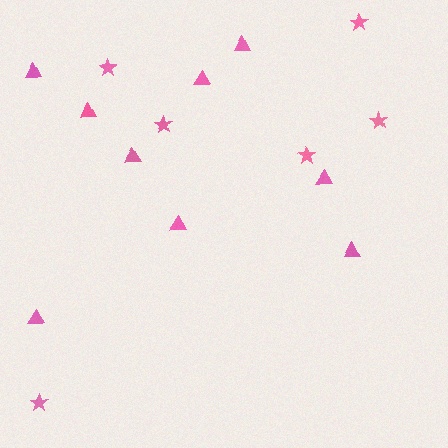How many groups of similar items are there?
There are 2 groups: one group of stars (6) and one group of triangles (9).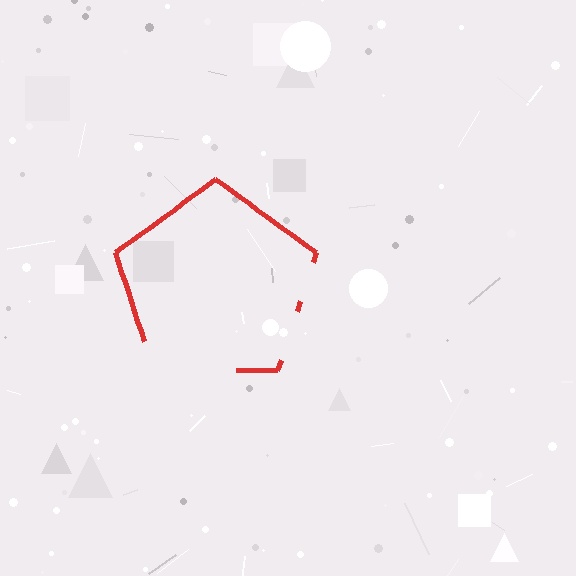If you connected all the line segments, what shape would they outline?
They would outline a pentagon.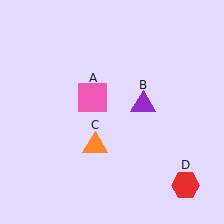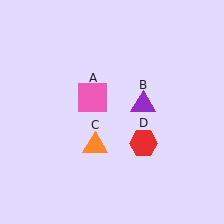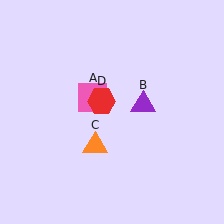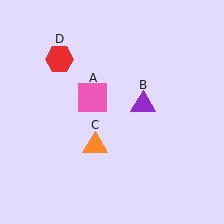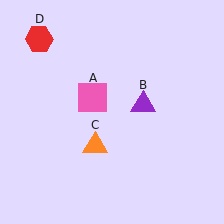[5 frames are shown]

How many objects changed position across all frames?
1 object changed position: red hexagon (object D).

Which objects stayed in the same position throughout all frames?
Pink square (object A) and purple triangle (object B) and orange triangle (object C) remained stationary.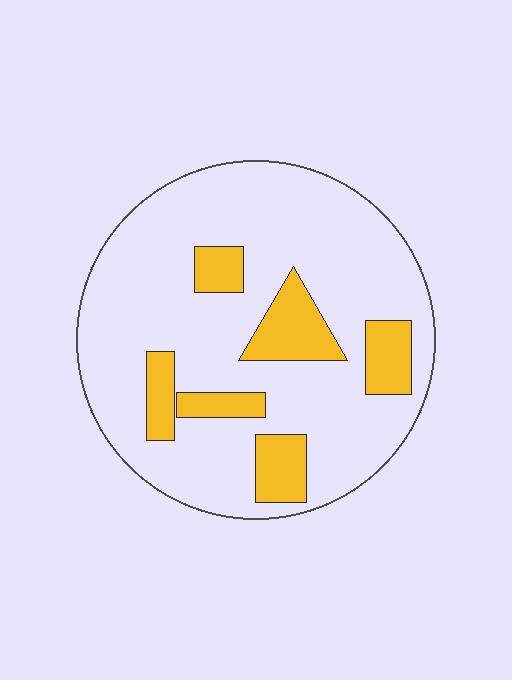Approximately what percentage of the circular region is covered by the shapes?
Approximately 20%.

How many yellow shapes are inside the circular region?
6.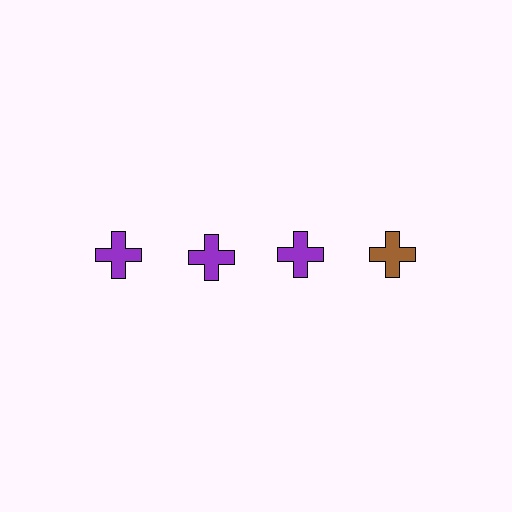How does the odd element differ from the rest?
It has a different color: brown instead of purple.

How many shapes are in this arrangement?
There are 4 shapes arranged in a grid pattern.